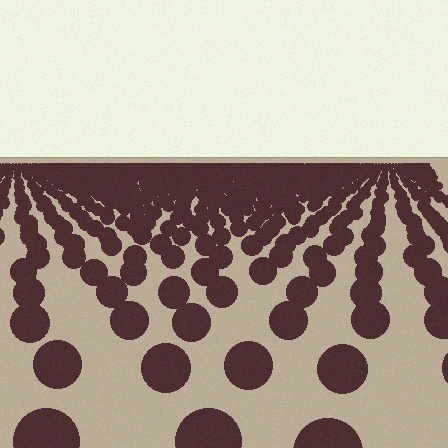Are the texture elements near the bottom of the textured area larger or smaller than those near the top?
Larger. Near the bottom, elements are closer to the viewer and appear at a bigger on-screen size.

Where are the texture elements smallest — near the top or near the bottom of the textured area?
Near the top.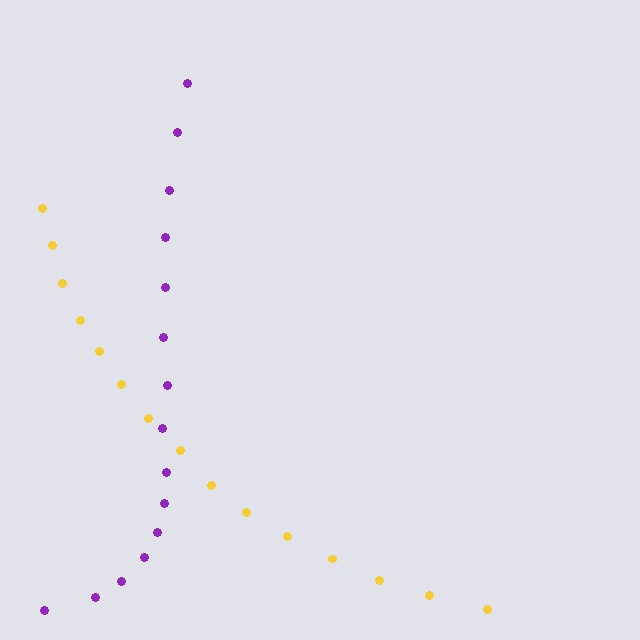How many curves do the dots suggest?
There are 2 distinct paths.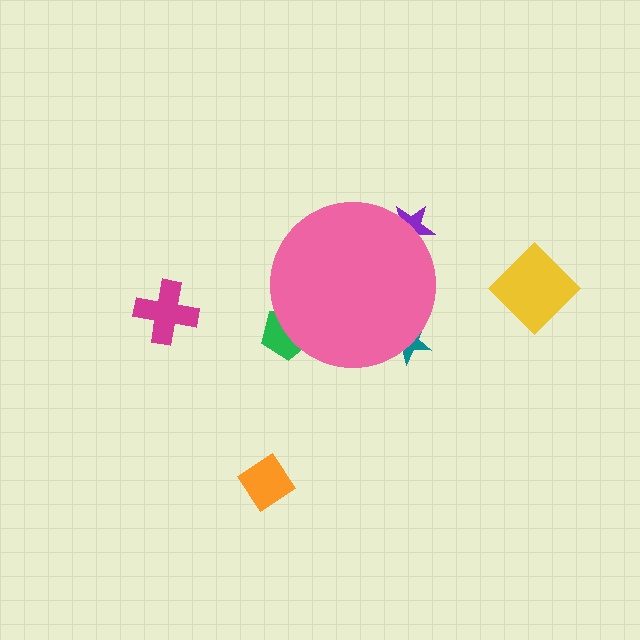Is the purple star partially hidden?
Yes, the purple star is partially hidden behind the pink circle.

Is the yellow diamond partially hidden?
No, the yellow diamond is fully visible.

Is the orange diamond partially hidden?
No, the orange diamond is fully visible.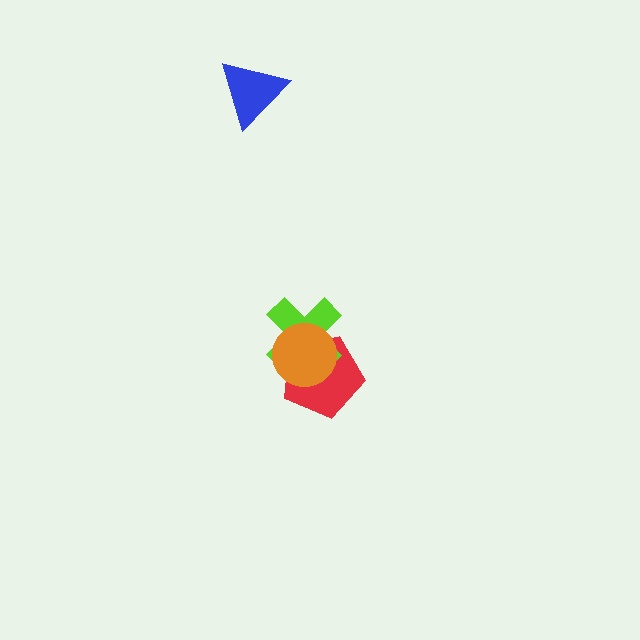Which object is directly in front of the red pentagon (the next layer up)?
The lime cross is directly in front of the red pentagon.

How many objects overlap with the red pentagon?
2 objects overlap with the red pentagon.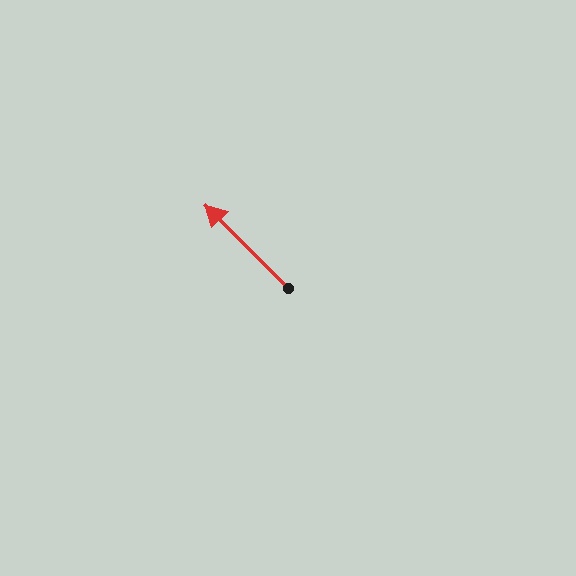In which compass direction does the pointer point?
Northwest.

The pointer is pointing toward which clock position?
Roughly 11 o'clock.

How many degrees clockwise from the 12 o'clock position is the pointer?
Approximately 315 degrees.